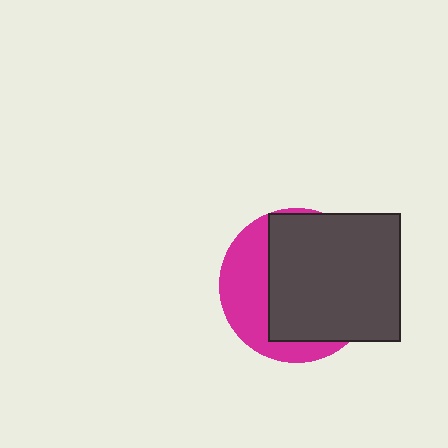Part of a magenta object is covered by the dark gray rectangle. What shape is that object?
It is a circle.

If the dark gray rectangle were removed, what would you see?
You would see the complete magenta circle.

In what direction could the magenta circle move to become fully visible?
The magenta circle could move left. That would shift it out from behind the dark gray rectangle entirely.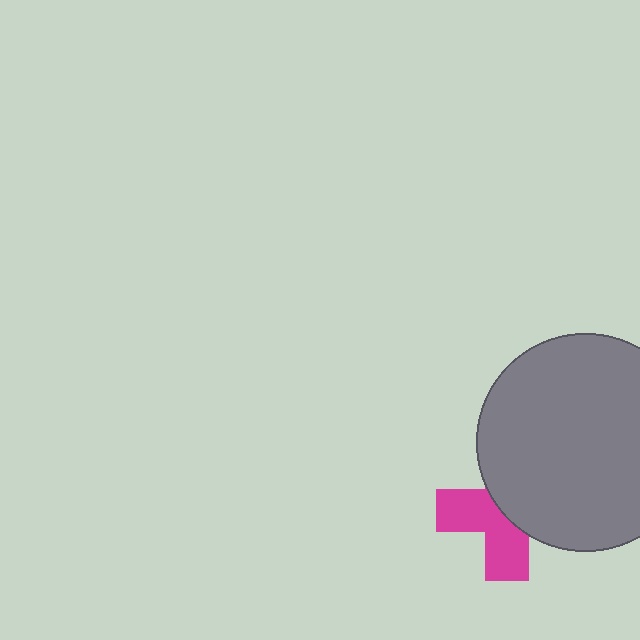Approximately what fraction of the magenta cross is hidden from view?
Roughly 52% of the magenta cross is hidden behind the gray circle.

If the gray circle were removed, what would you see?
You would see the complete magenta cross.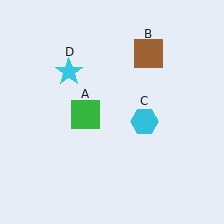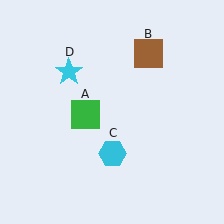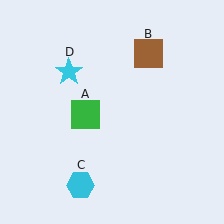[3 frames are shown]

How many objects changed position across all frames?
1 object changed position: cyan hexagon (object C).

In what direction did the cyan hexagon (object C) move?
The cyan hexagon (object C) moved down and to the left.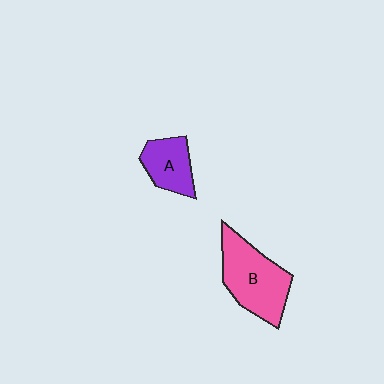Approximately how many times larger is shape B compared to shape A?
Approximately 1.8 times.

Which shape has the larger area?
Shape B (pink).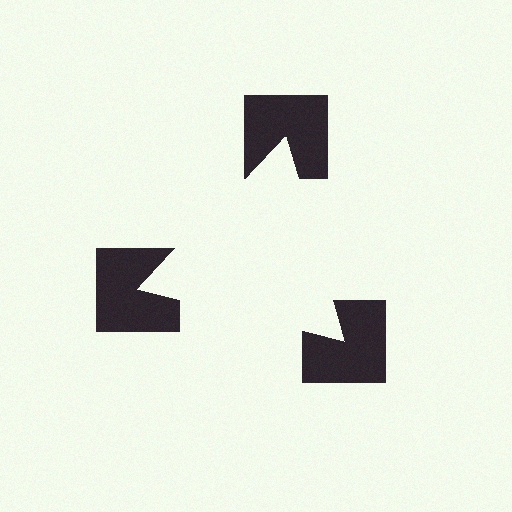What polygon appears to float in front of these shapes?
An illusory triangle — its edges are inferred from the aligned wedge cuts in the notched squares, not physically drawn.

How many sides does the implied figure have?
3 sides.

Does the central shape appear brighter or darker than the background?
It typically appears slightly brighter than the background, even though no actual brightness change is drawn.